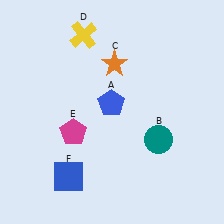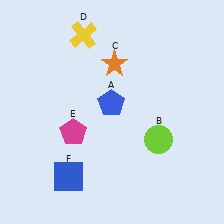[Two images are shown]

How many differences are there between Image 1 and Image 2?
There is 1 difference between the two images.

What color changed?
The circle (B) changed from teal in Image 1 to lime in Image 2.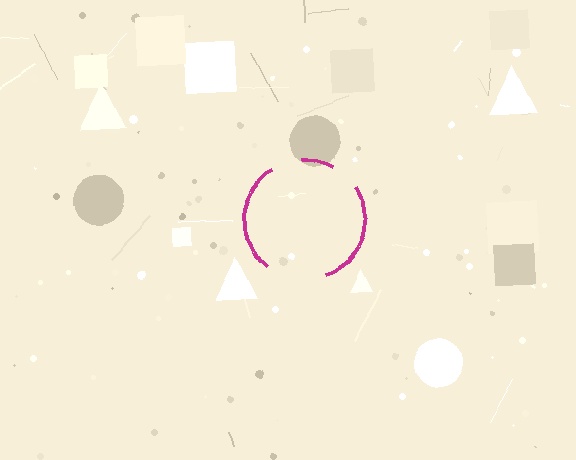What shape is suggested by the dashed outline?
The dashed outline suggests a circle.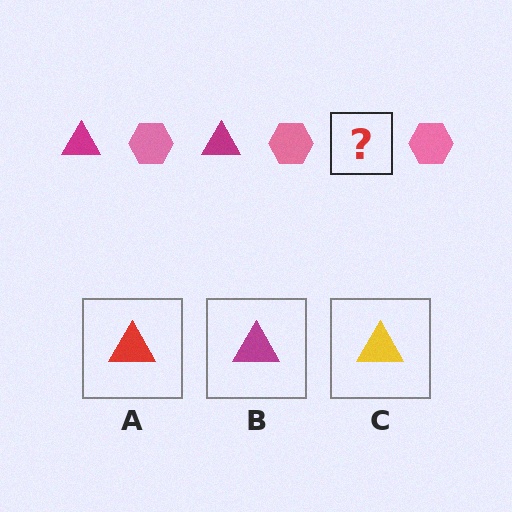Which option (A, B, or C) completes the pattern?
B.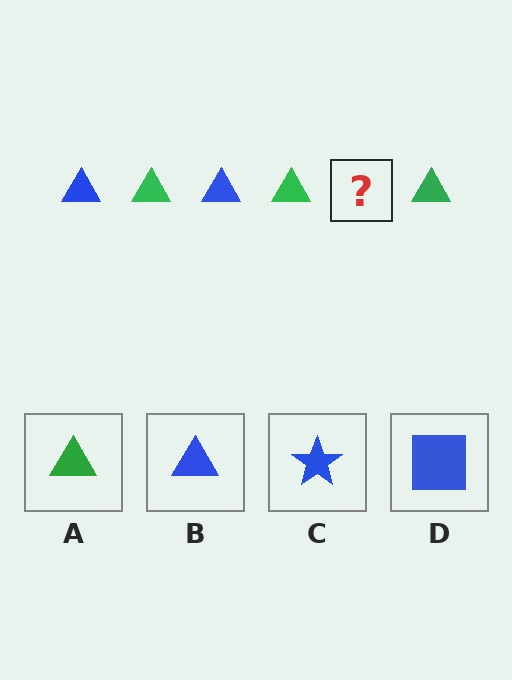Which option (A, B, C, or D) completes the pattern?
B.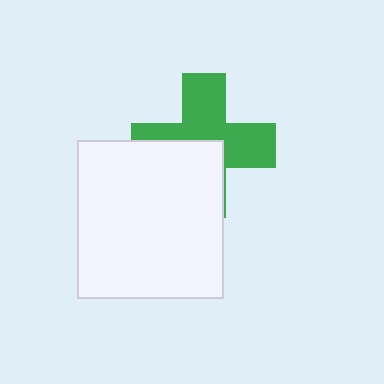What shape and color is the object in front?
The object in front is a white rectangle.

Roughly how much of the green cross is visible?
About half of it is visible (roughly 56%).